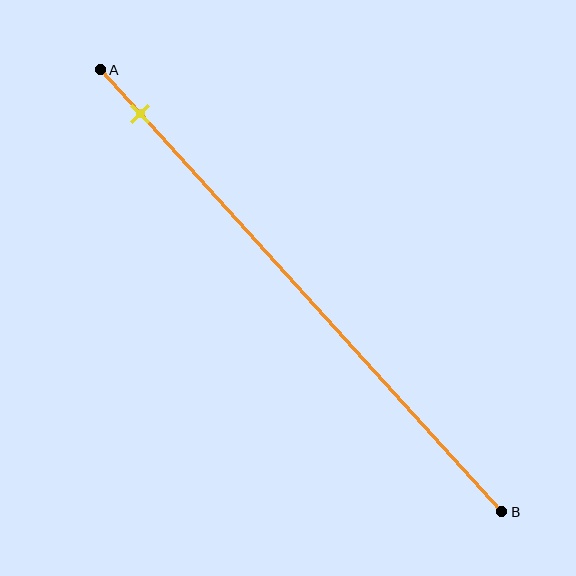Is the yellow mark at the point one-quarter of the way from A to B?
No, the mark is at about 10% from A, not at the 25% one-quarter point.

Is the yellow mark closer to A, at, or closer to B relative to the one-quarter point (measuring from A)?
The yellow mark is closer to point A than the one-quarter point of segment AB.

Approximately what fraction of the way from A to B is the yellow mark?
The yellow mark is approximately 10% of the way from A to B.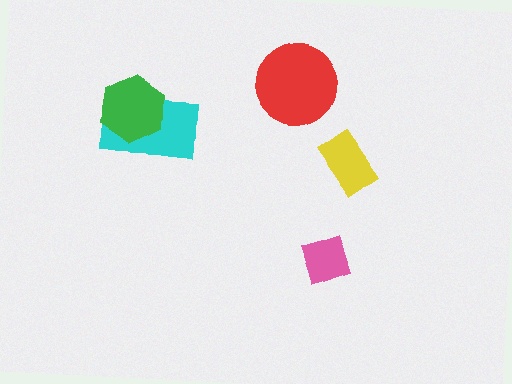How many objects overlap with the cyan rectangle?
1 object overlaps with the cyan rectangle.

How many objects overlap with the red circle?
0 objects overlap with the red circle.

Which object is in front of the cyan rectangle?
The green hexagon is in front of the cyan rectangle.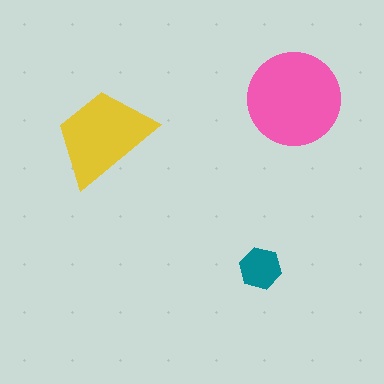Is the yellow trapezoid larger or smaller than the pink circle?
Smaller.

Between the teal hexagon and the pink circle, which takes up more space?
The pink circle.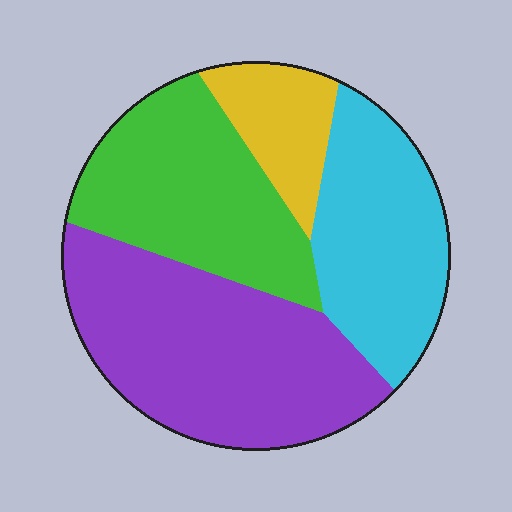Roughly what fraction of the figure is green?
Green covers 27% of the figure.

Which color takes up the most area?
Purple, at roughly 40%.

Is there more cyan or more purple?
Purple.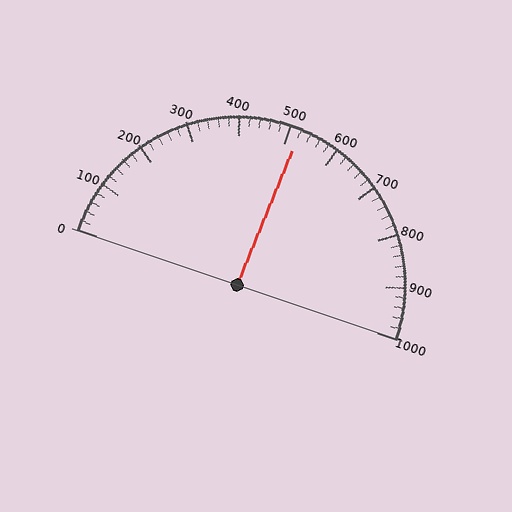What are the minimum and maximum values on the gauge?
The gauge ranges from 0 to 1000.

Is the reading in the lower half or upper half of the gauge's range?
The reading is in the upper half of the range (0 to 1000).